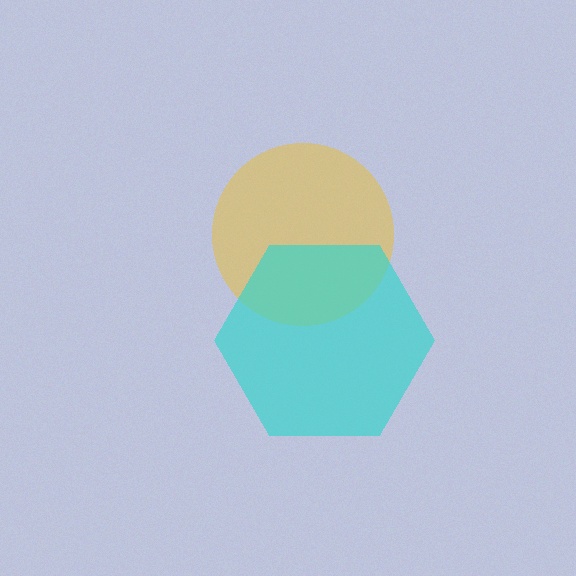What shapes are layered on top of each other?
The layered shapes are: a yellow circle, a cyan hexagon.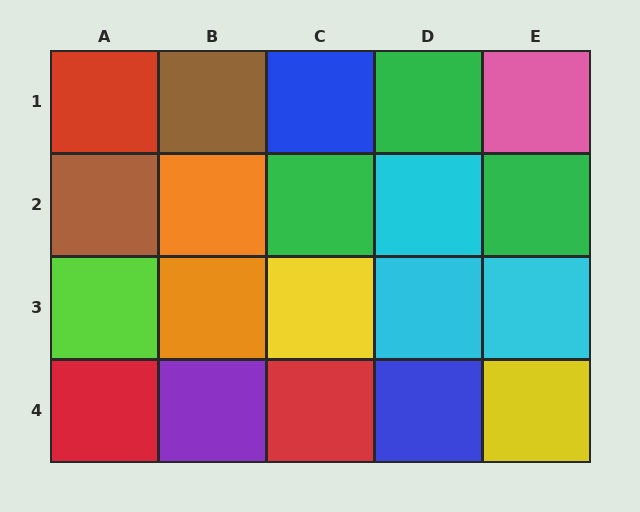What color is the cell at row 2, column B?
Orange.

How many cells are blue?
2 cells are blue.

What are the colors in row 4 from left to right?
Red, purple, red, blue, yellow.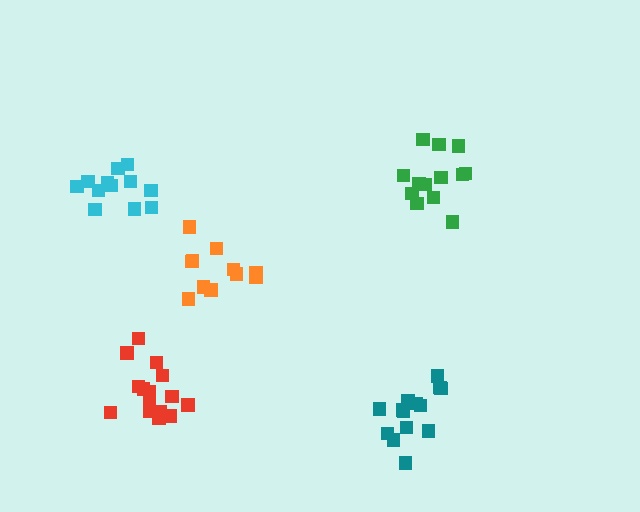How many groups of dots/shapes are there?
There are 5 groups.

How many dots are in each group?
Group 1: 13 dots, Group 2: 15 dots, Group 3: 14 dots, Group 4: 12 dots, Group 5: 11 dots (65 total).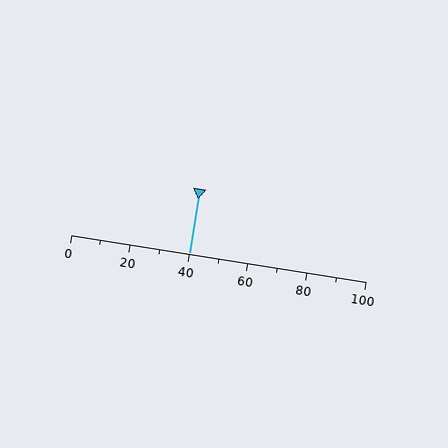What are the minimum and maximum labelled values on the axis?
The axis runs from 0 to 100.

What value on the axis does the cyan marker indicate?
The marker indicates approximately 40.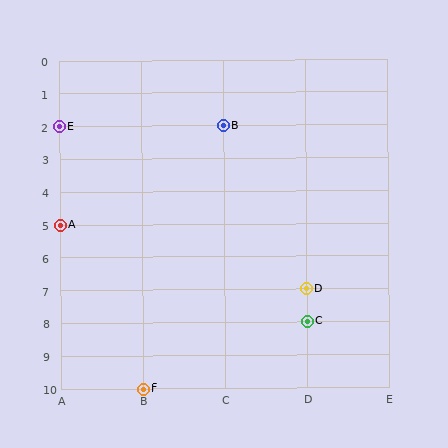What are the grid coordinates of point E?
Point E is at grid coordinates (A, 2).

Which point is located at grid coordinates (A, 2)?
Point E is at (A, 2).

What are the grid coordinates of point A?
Point A is at grid coordinates (A, 5).